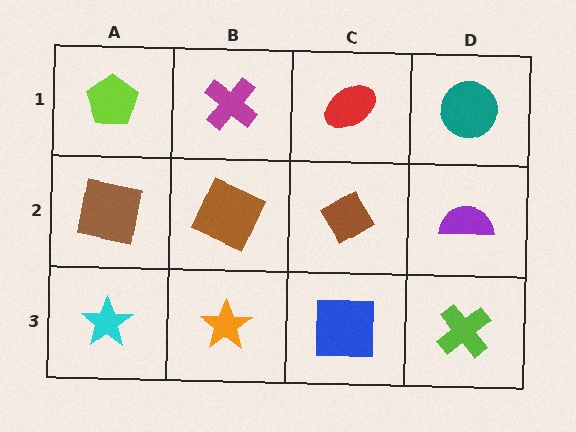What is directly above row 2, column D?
A teal circle.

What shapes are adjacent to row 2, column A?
A lime pentagon (row 1, column A), a cyan star (row 3, column A), a brown square (row 2, column B).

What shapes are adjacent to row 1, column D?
A purple semicircle (row 2, column D), a red ellipse (row 1, column C).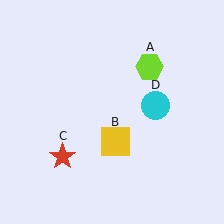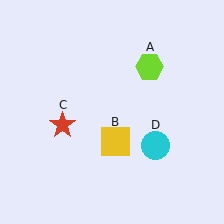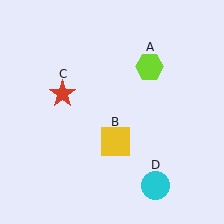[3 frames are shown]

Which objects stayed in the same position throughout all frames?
Lime hexagon (object A) and yellow square (object B) remained stationary.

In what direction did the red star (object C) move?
The red star (object C) moved up.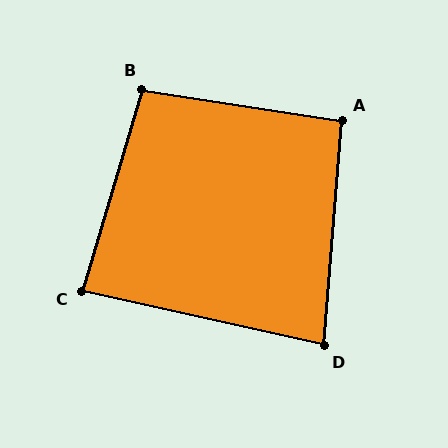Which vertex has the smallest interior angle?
D, at approximately 82 degrees.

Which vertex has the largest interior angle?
B, at approximately 98 degrees.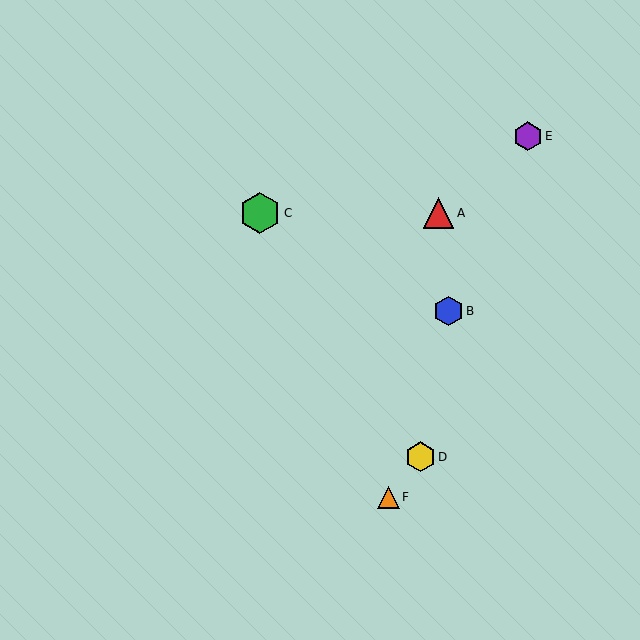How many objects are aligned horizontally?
2 objects (A, C) are aligned horizontally.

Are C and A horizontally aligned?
Yes, both are at y≈213.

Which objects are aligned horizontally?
Objects A, C are aligned horizontally.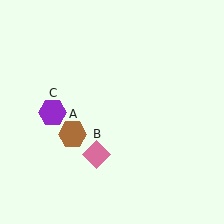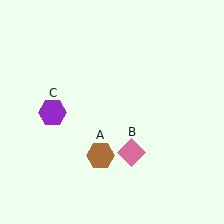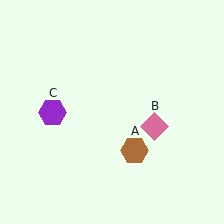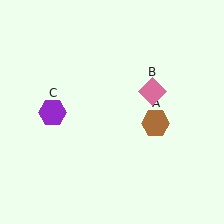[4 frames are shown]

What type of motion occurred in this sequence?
The brown hexagon (object A), pink diamond (object B) rotated counterclockwise around the center of the scene.